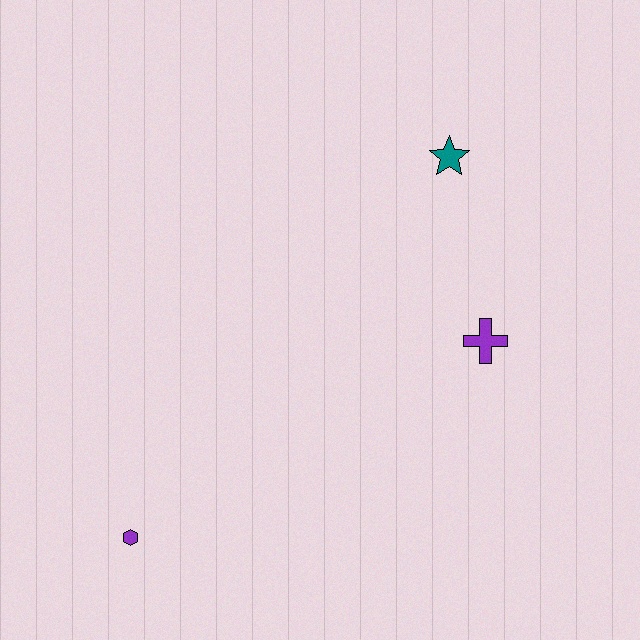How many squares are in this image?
There are no squares.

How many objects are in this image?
There are 3 objects.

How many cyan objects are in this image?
There are no cyan objects.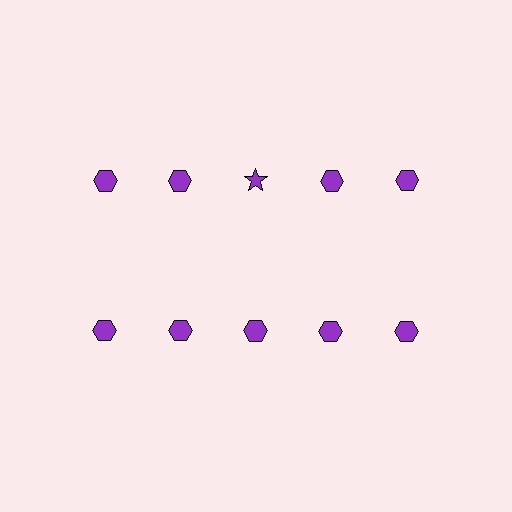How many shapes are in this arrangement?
There are 10 shapes arranged in a grid pattern.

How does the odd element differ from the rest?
It has a different shape: star instead of hexagon.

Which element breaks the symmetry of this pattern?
The purple star in the top row, center column breaks the symmetry. All other shapes are purple hexagons.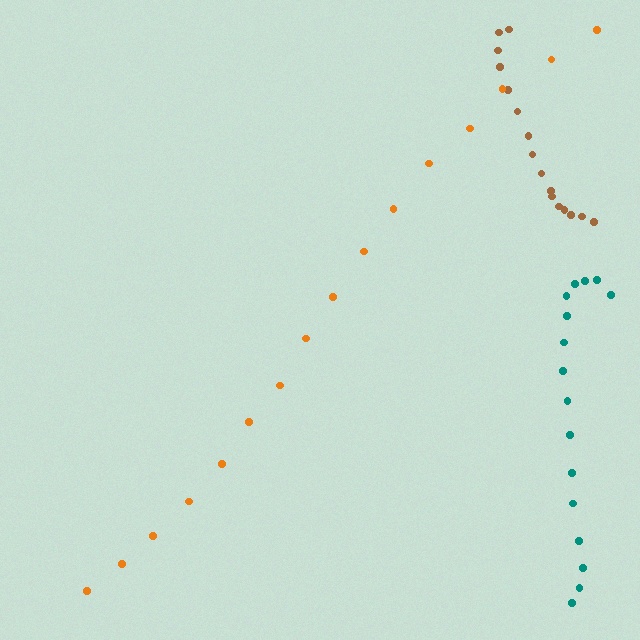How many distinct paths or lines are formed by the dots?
There are 3 distinct paths.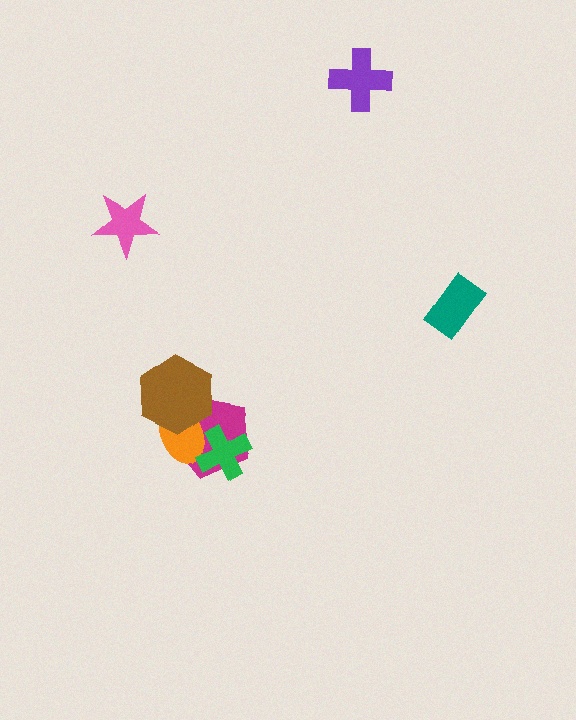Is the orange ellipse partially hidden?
Yes, it is partially covered by another shape.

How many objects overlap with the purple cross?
0 objects overlap with the purple cross.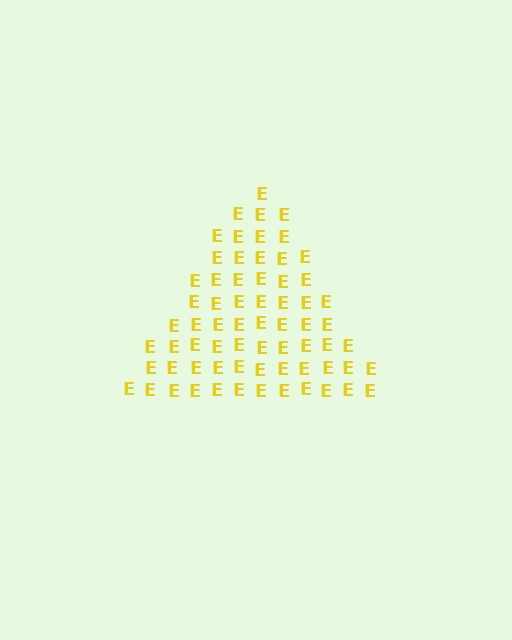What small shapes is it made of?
It is made of small letter E's.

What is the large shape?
The large shape is a triangle.